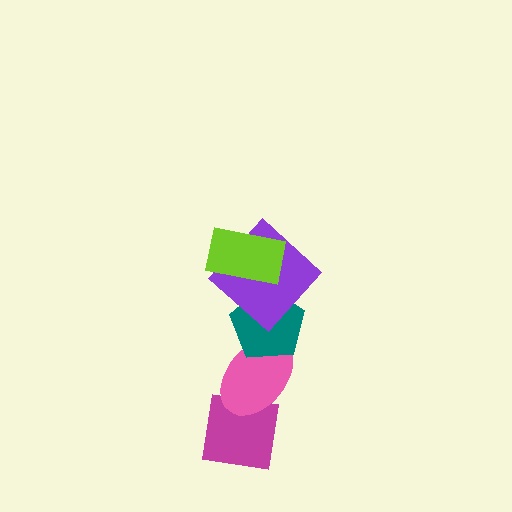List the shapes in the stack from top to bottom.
From top to bottom: the lime rectangle, the purple diamond, the teal pentagon, the pink ellipse, the magenta square.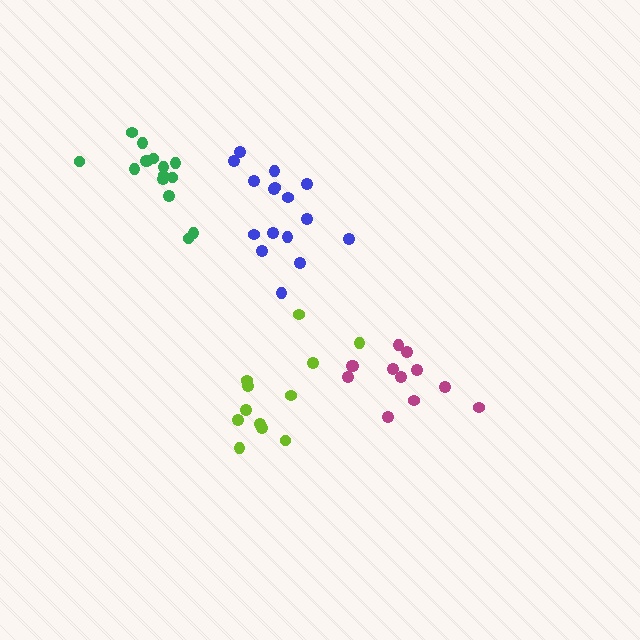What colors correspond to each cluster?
The clusters are colored: magenta, lime, green, blue.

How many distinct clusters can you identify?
There are 4 distinct clusters.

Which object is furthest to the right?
The magenta cluster is rightmost.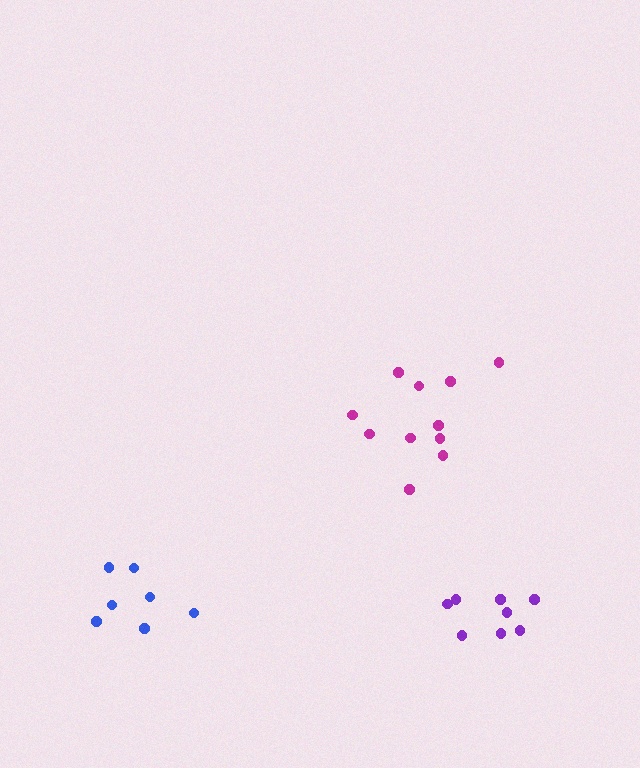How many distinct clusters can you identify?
There are 3 distinct clusters.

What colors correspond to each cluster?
The clusters are colored: blue, magenta, purple.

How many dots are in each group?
Group 1: 7 dots, Group 2: 11 dots, Group 3: 8 dots (26 total).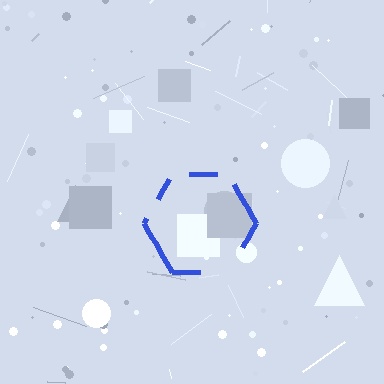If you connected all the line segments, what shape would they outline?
They would outline a hexagon.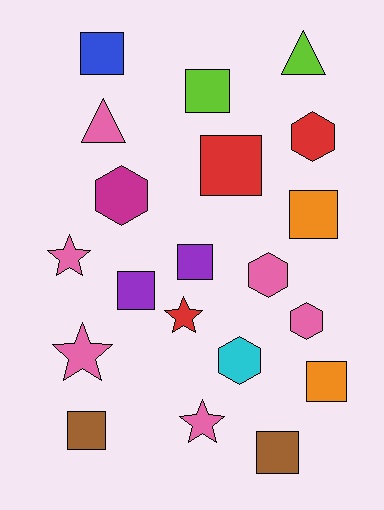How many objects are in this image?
There are 20 objects.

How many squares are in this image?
There are 9 squares.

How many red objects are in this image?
There are 3 red objects.